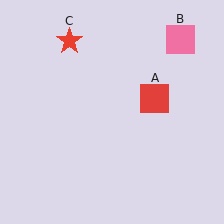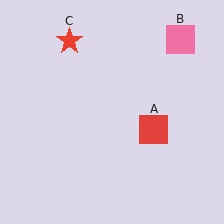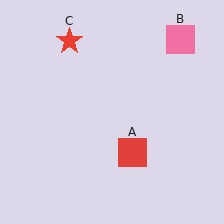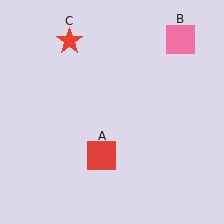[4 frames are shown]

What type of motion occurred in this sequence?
The red square (object A) rotated clockwise around the center of the scene.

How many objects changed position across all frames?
1 object changed position: red square (object A).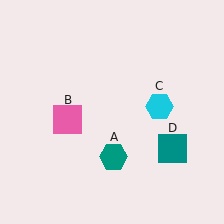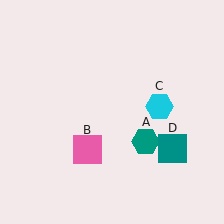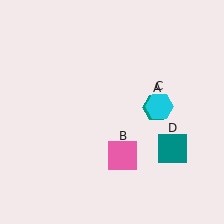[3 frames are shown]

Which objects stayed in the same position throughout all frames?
Cyan hexagon (object C) and teal square (object D) remained stationary.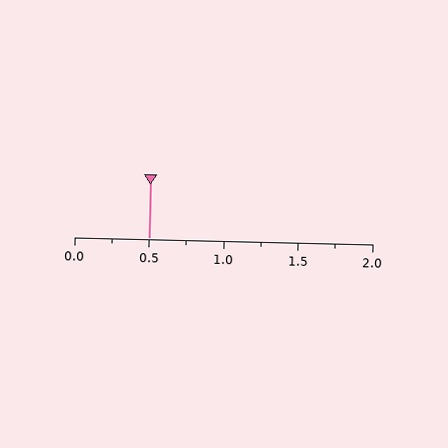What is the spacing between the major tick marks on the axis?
The major ticks are spaced 0.5 apart.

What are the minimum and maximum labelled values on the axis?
The axis runs from 0.0 to 2.0.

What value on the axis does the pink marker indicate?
The marker indicates approximately 0.5.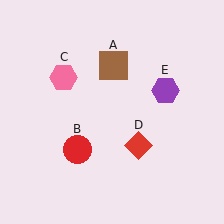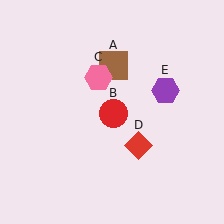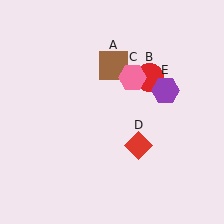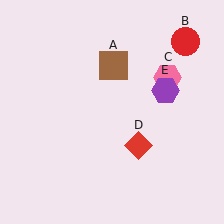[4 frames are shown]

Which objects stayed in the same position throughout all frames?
Brown square (object A) and red diamond (object D) and purple hexagon (object E) remained stationary.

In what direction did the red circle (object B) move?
The red circle (object B) moved up and to the right.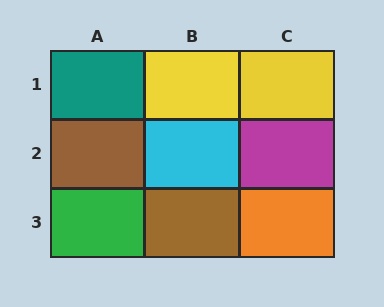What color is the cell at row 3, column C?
Orange.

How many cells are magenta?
1 cell is magenta.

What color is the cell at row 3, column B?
Brown.